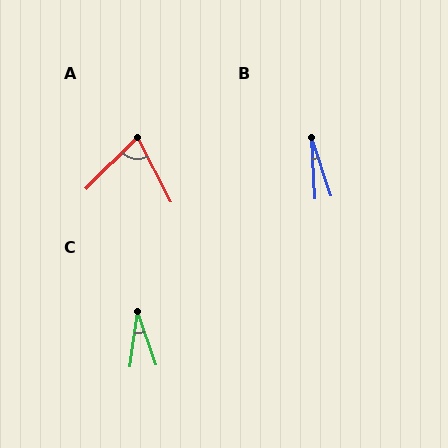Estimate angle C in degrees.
Approximately 28 degrees.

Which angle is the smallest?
B, at approximately 15 degrees.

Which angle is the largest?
A, at approximately 72 degrees.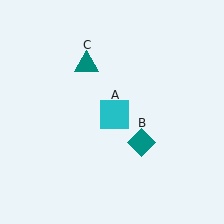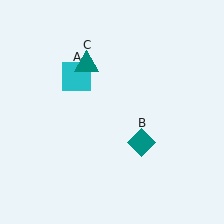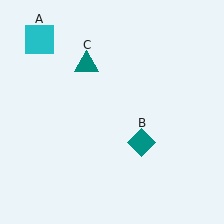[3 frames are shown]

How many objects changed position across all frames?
1 object changed position: cyan square (object A).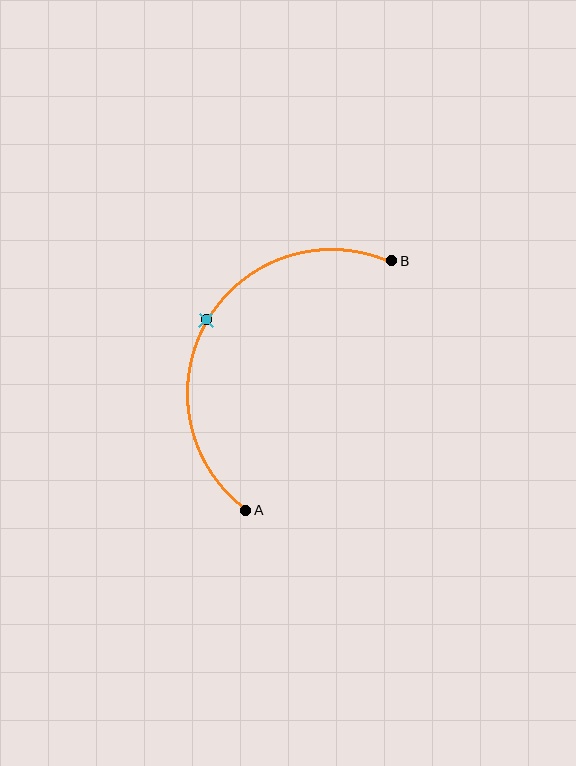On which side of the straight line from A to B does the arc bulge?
The arc bulges to the left of the straight line connecting A and B.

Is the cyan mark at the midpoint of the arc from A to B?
Yes. The cyan mark lies on the arc at equal arc-length from both A and B — it is the arc midpoint.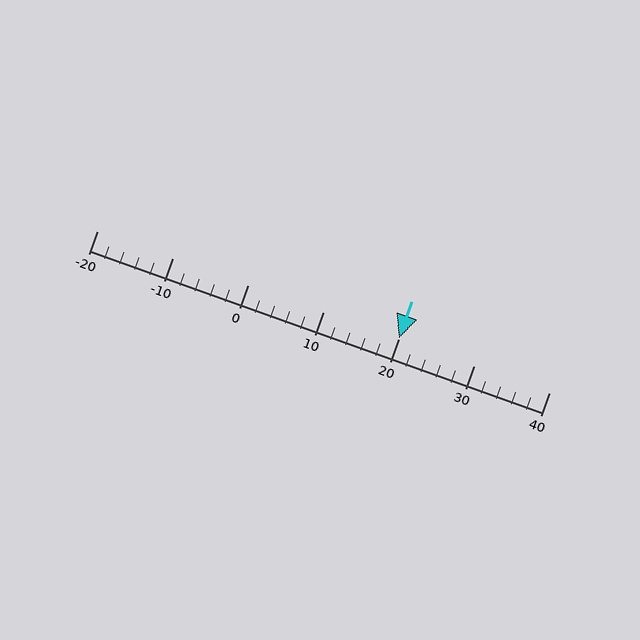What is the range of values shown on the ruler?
The ruler shows values from -20 to 40.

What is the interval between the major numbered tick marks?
The major tick marks are spaced 10 units apart.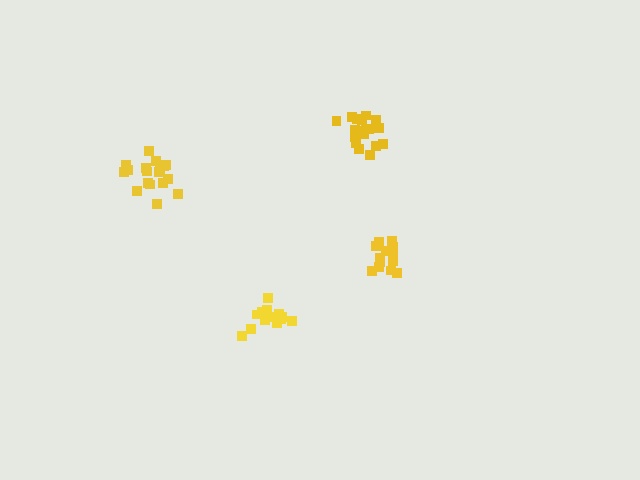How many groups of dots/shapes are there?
There are 4 groups.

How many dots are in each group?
Group 1: 14 dots, Group 2: 19 dots, Group 3: 19 dots, Group 4: 15 dots (67 total).